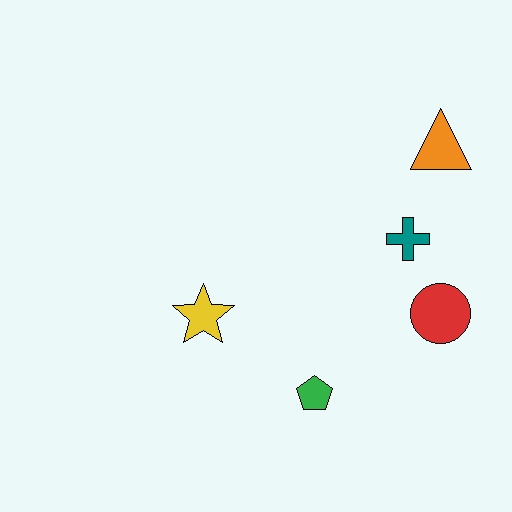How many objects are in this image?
There are 5 objects.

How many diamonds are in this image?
There are no diamonds.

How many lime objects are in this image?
There are no lime objects.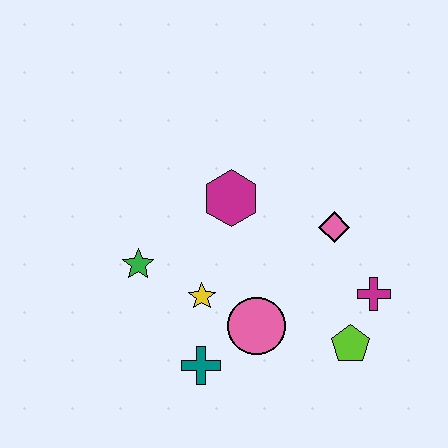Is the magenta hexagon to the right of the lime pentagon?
No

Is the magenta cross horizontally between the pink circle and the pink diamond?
No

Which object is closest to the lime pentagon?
The magenta cross is closest to the lime pentagon.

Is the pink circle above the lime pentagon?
Yes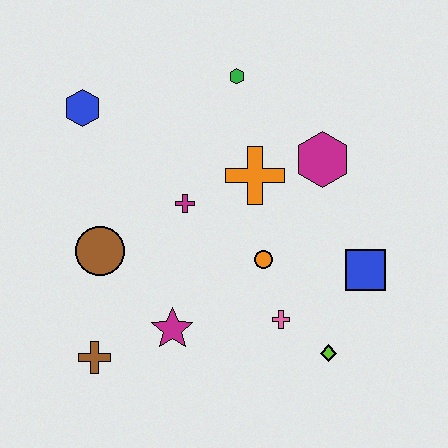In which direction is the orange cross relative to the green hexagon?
The orange cross is below the green hexagon.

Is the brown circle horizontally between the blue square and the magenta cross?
No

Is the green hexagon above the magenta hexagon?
Yes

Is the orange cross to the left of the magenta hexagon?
Yes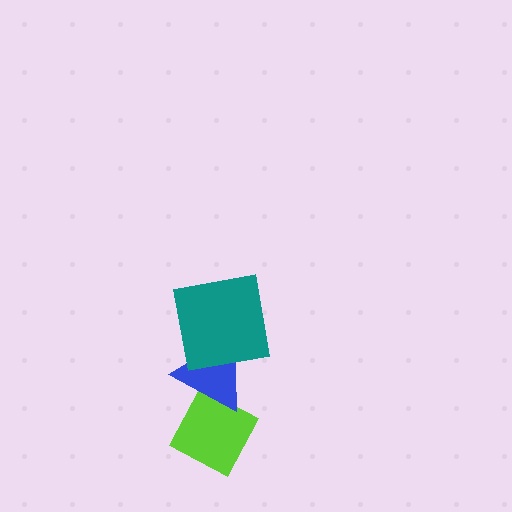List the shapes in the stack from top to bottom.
From top to bottom: the teal square, the blue triangle, the lime diamond.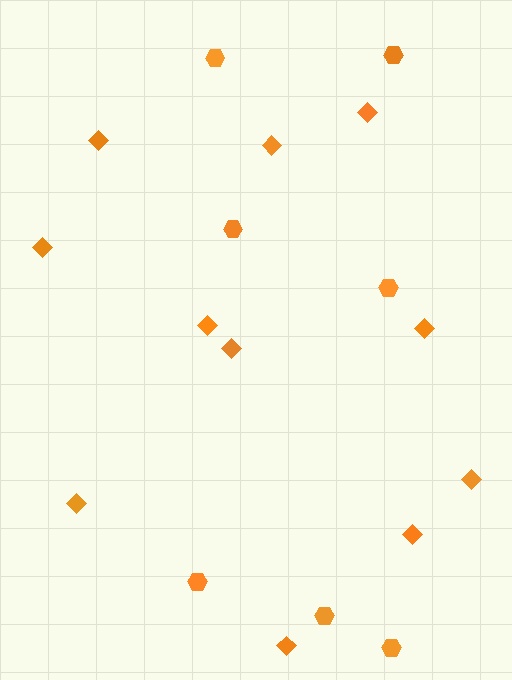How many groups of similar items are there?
There are 2 groups: one group of diamonds (11) and one group of hexagons (7).